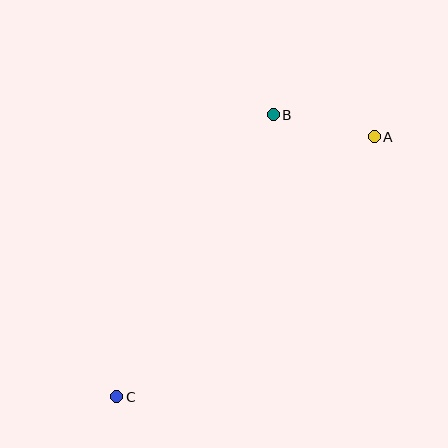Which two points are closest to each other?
Points A and B are closest to each other.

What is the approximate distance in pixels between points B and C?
The distance between B and C is approximately 323 pixels.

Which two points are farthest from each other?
Points A and C are farthest from each other.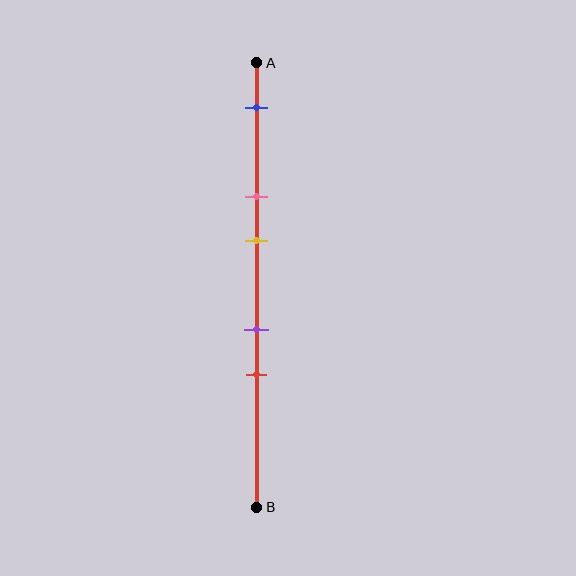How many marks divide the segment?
There are 5 marks dividing the segment.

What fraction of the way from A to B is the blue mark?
The blue mark is approximately 10% (0.1) of the way from A to B.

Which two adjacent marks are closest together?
The purple and red marks are the closest adjacent pair.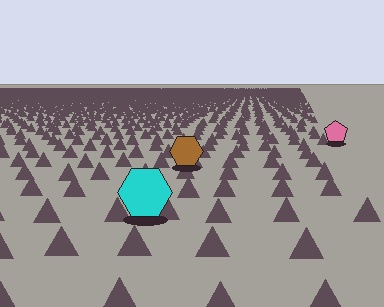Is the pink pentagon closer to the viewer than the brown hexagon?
No. The brown hexagon is closer — you can tell from the texture gradient: the ground texture is coarser near it.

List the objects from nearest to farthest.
From nearest to farthest: the cyan hexagon, the brown hexagon, the pink pentagon.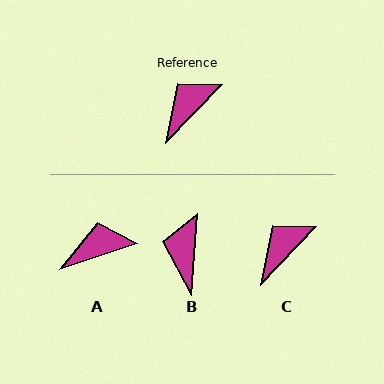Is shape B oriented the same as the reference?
No, it is off by about 40 degrees.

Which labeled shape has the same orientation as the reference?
C.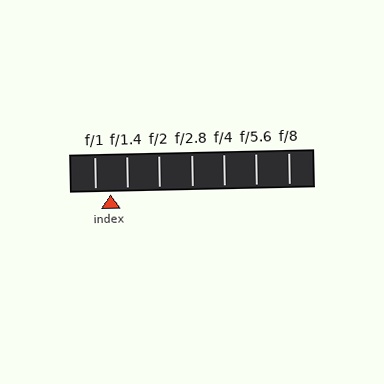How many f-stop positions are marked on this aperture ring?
There are 7 f-stop positions marked.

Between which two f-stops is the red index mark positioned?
The index mark is between f/1 and f/1.4.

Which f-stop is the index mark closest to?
The index mark is closest to f/1.